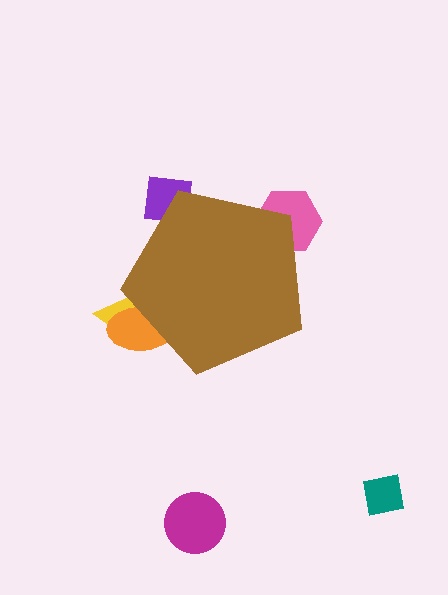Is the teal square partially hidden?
No, the teal square is fully visible.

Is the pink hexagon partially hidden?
Yes, the pink hexagon is partially hidden behind the brown pentagon.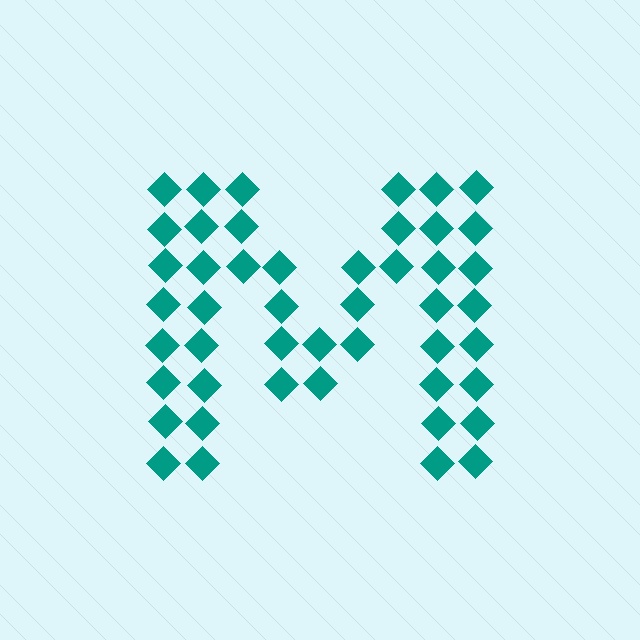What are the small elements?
The small elements are diamonds.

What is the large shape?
The large shape is the letter M.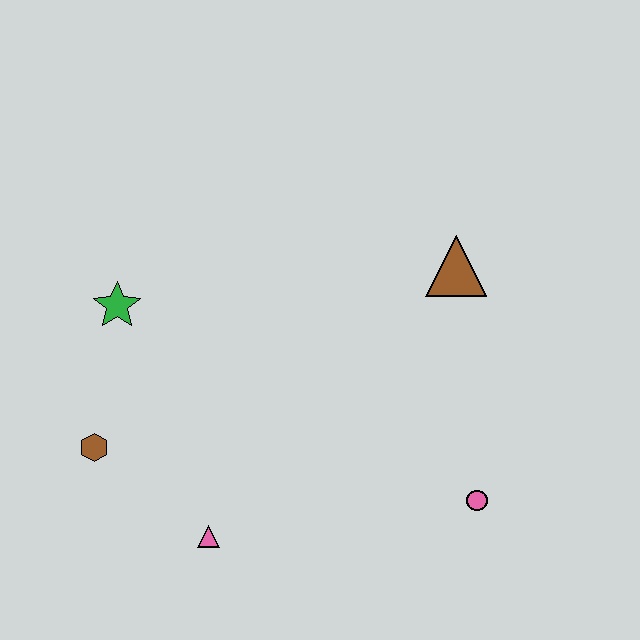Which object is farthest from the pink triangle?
The brown triangle is farthest from the pink triangle.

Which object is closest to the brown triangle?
The pink circle is closest to the brown triangle.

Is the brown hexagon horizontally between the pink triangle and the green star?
No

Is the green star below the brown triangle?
Yes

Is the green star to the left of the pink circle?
Yes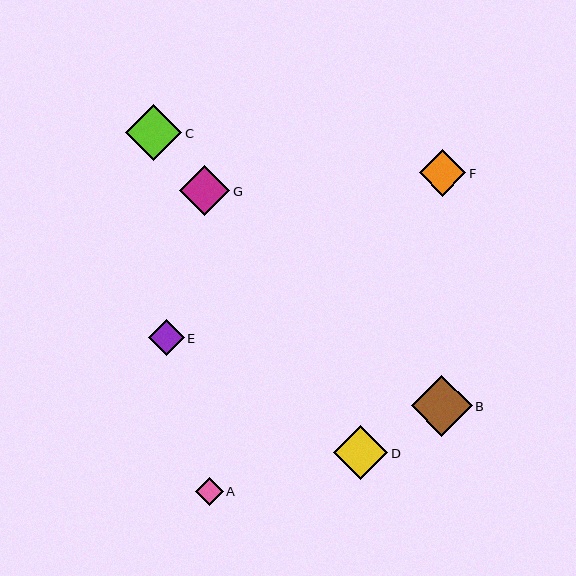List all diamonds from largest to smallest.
From largest to smallest: B, C, D, G, F, E, A.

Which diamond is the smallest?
Diamond A is the smallest with a size of approximately 28 pixels.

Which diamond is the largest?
Diamond B is the largest with a size of approximately 61 pixels.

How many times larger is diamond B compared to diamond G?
Diamond B is approximately 1.2 times the size of diamond G.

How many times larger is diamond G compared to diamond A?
Diamond G is approximately 1.8 times the size of diamond A.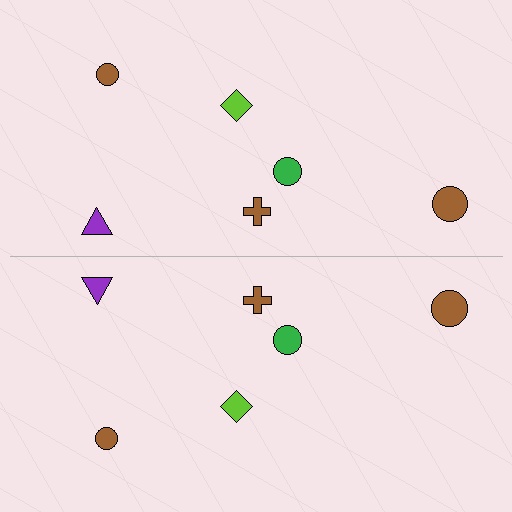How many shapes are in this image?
There are 12 shapes in this image.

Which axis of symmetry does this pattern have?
The pattern has a horizontal axis of symmetry running through the center of the image.